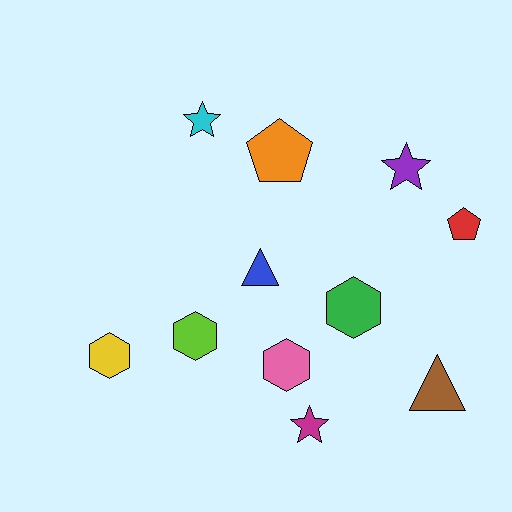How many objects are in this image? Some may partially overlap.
There are 11 objects.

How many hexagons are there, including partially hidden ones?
There are 4 hexagons.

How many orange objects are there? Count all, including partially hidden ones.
There is 1 orange object.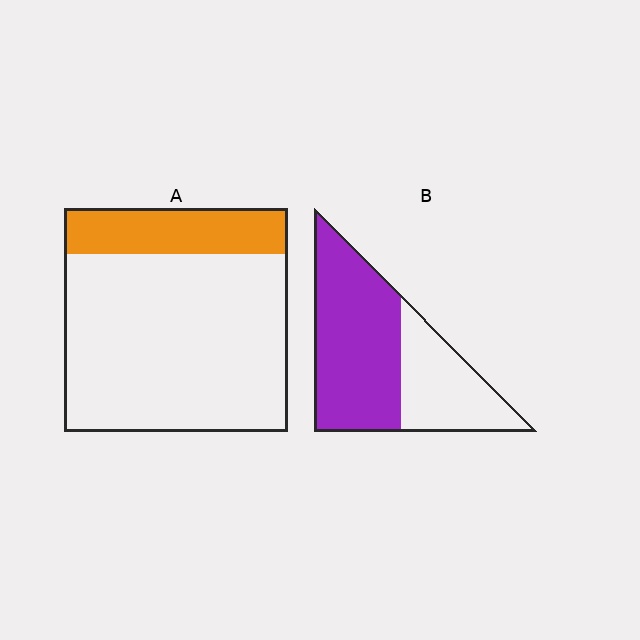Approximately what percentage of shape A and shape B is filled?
A is approximately 20% and B is approximately 65%.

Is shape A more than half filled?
No.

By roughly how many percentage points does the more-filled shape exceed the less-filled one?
By roughly 40 percentage points (B over A).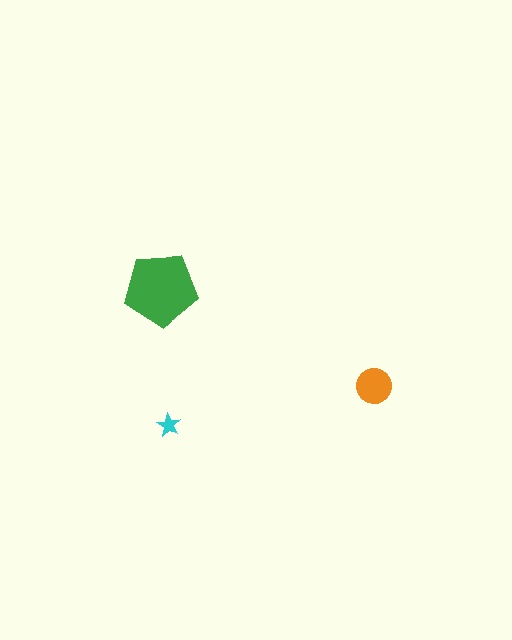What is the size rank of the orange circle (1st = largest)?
2nd.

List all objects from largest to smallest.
The green pentagon, the orange circle, the cyan star.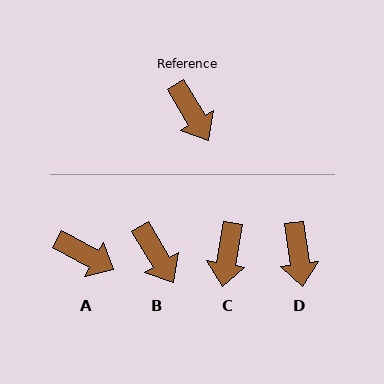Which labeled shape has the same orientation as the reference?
B.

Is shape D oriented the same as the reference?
No, it is off by about 23 degrees.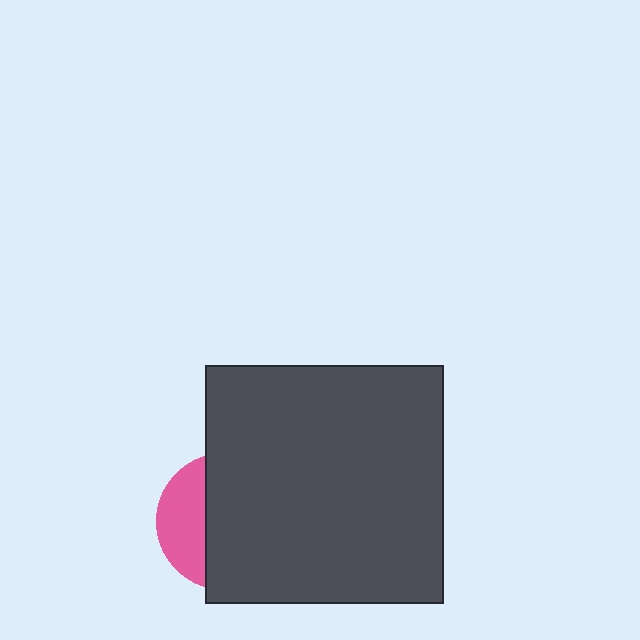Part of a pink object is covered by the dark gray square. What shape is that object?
It is a circle.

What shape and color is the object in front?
The object in front is a dark gray square.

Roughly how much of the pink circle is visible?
A small part of it is visible (roughly 33%).